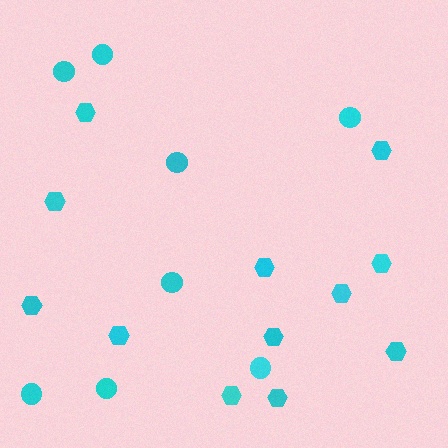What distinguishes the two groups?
There are 2 groups: one group of hexagons (12) and one group of circles (8).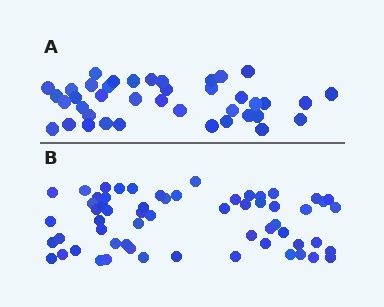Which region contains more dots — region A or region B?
Region B (the bottom region) has more dots.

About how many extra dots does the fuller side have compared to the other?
Region B has approximately 20 more dots than region A.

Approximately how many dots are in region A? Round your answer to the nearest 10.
About 40 dots.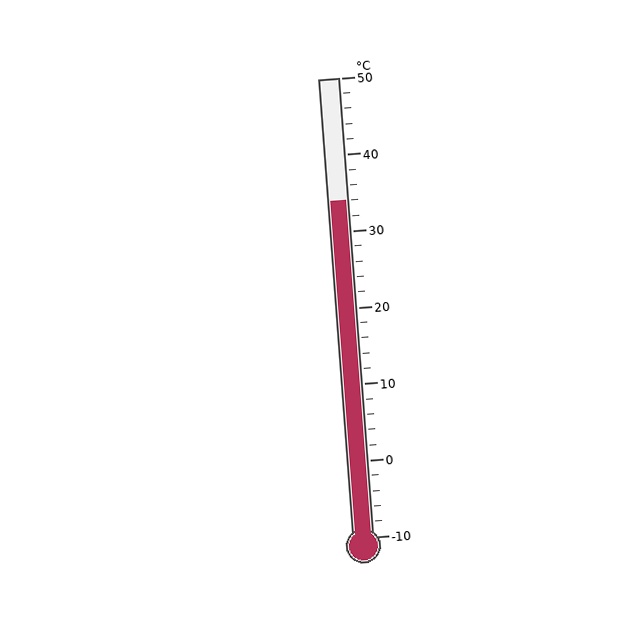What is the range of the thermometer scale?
The thermometer scale ranges from -10°C to 50°C.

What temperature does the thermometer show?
The thermometer shows approximately 34°C.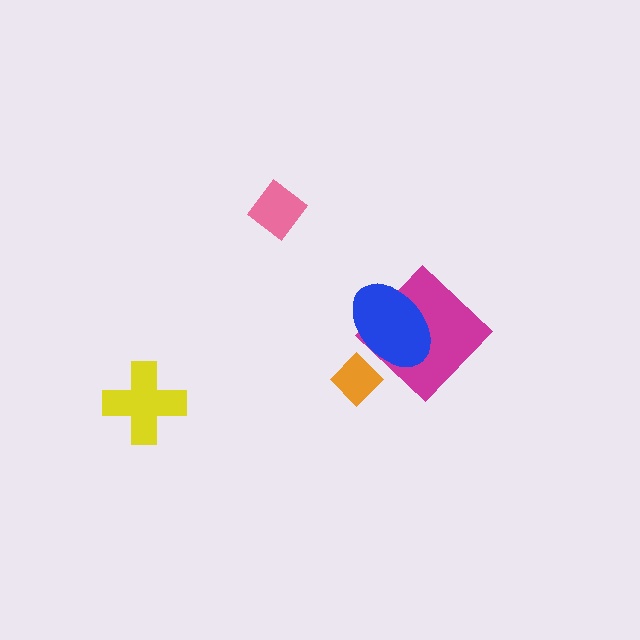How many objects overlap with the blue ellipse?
2 objects overlap with the blue ellipse.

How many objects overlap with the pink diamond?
0 objects overlap with the pink diamond.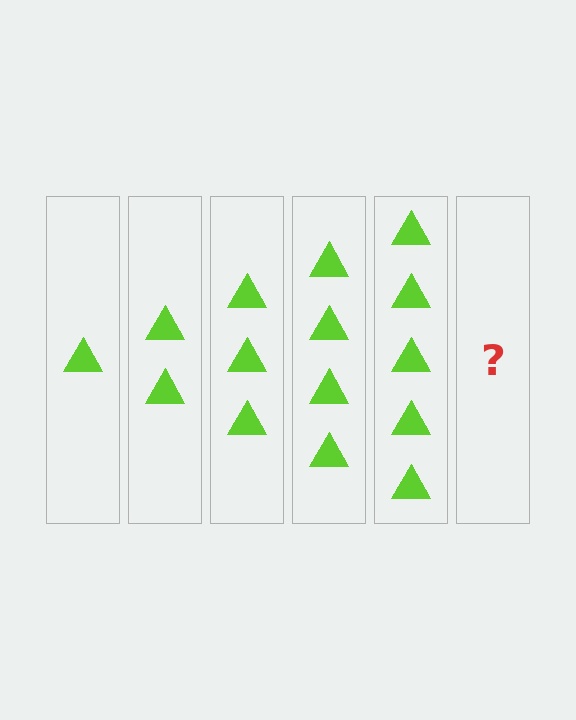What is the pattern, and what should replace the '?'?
The pattern is that each step adds one more triangle. The '?' should be 6 triangles.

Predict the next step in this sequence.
The next step is 6 triangles.